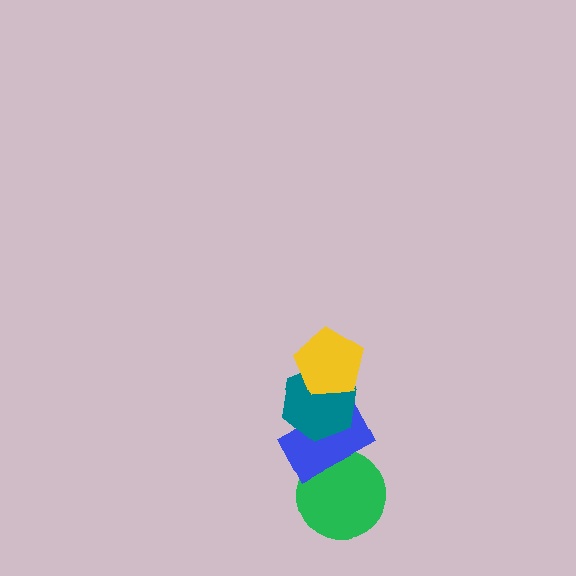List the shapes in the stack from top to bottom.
From top to bottom: the yellow pentagon, the teal hexagon, the blue rectangle, the green circle.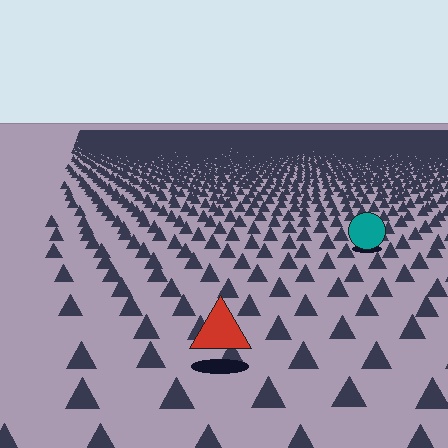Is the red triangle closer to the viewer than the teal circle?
Yes. The red triangle is closer — you can tell from the texture gradient: the ground texture is coarser near it.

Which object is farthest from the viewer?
The teal circle is farthest from the viewer. It appears smaller and the ground texture around it is denser.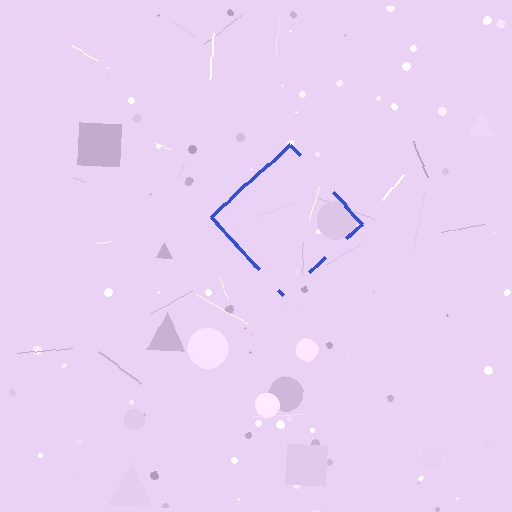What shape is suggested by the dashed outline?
The dashed outline suggests a diamond.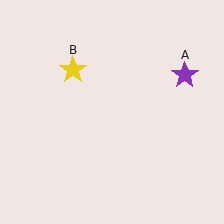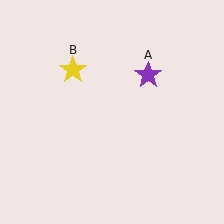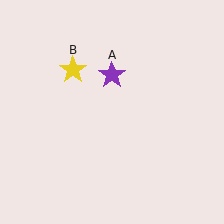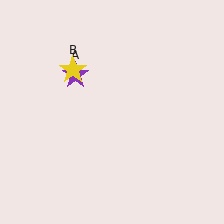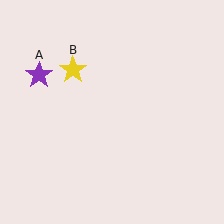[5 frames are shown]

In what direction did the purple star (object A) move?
The purple star (object A) moved left.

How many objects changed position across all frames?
1 object changed position: purple star (object A).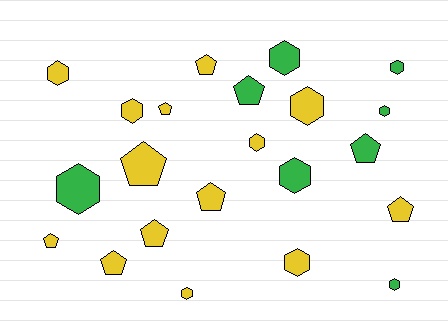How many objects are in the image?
There are 22 objects.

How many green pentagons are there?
There are 2 green pentagons.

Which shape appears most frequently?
Hexagon, with 12 objects.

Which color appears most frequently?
Yellow, with 14 objects.